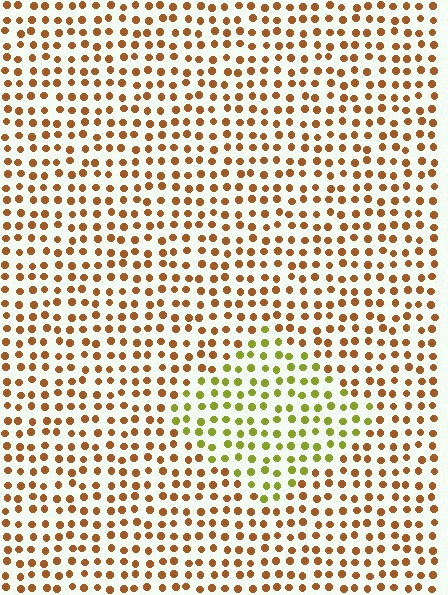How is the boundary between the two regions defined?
The boundary is defined purely by a slight shift in hue (about 49 degrees). Spacing, size, and orientation are identical on both sides.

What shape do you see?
I see a diamond.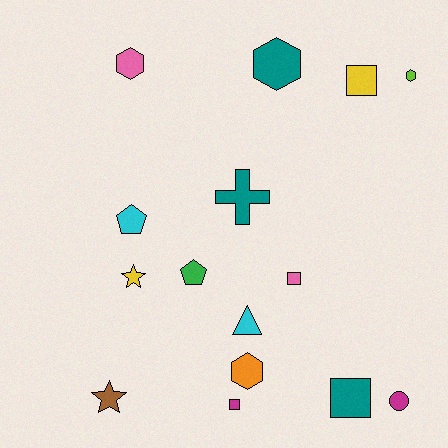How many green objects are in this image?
There is 1 green object.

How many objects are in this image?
There are 15 objects.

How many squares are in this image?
There are 4 squares.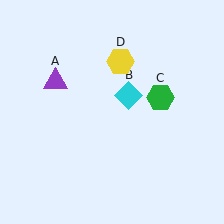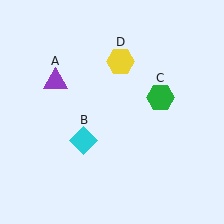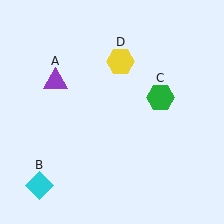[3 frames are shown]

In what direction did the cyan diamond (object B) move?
The cyan diamond (object B) moved down and to the left.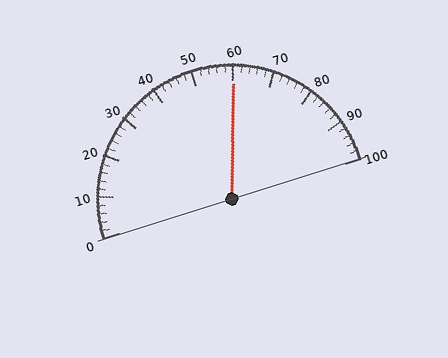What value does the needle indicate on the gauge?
The needle indicates approximately 60.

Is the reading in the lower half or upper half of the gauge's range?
The reading is in the upper half of the range (0 to 100).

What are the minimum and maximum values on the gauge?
The gauge ranges from 0 to 100.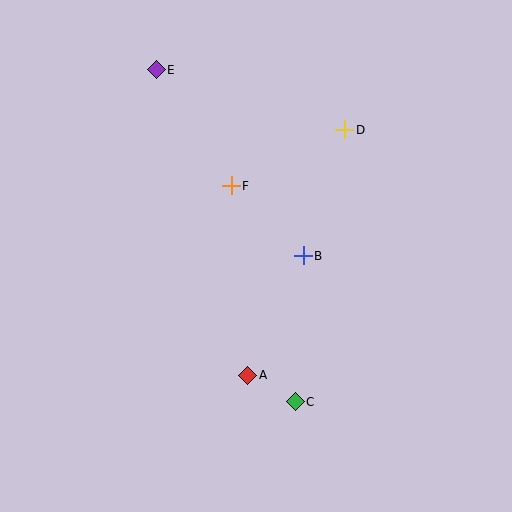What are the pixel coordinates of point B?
Point B is at (303, 256).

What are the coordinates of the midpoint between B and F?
The midpoint between B and F is at (267, 221).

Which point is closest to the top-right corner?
Point D is closest to the top-right corner.